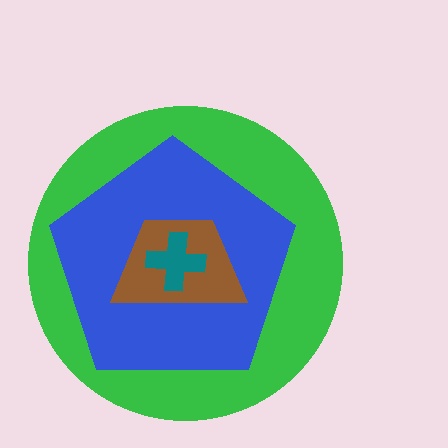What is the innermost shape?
The teal cross.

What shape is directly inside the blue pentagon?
The brown trapezoid.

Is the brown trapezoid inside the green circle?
Yes.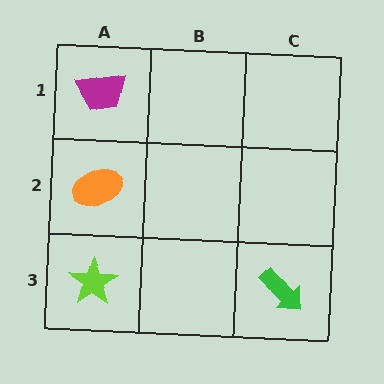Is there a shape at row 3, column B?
No, that cell is empty.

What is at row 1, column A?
A magenta trapezoid.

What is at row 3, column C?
A green arrow.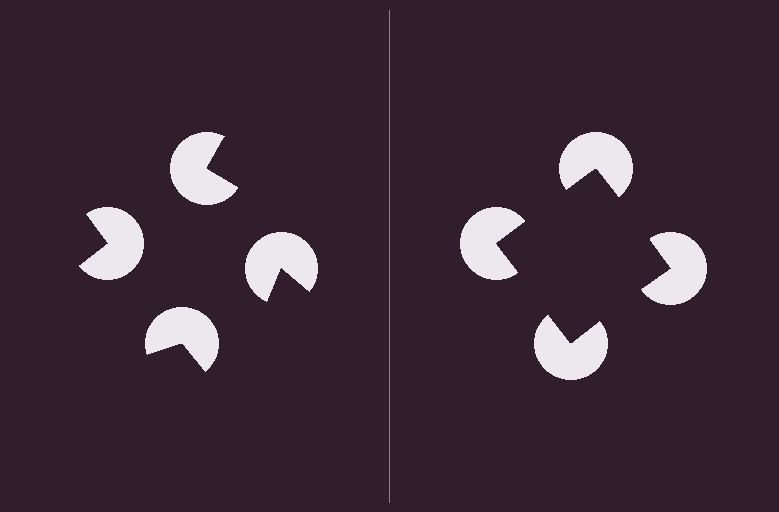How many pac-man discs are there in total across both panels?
8 — 4 on each side.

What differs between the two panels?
The pac-man discs are positioned identically on both sides; only the wedge orientations differ. On the right they align to a square; on the left they are misaligned.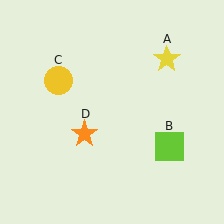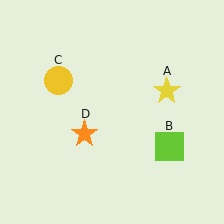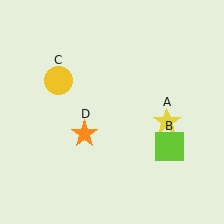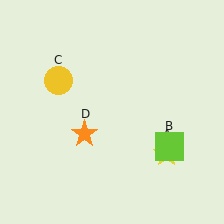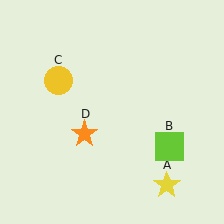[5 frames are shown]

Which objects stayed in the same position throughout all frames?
Lime square (object B) and yellow circle (object C) and orange star (object D) remained stationary.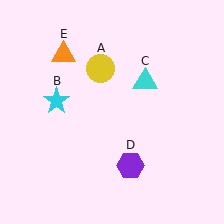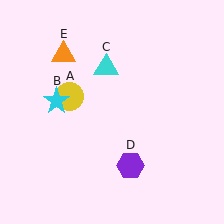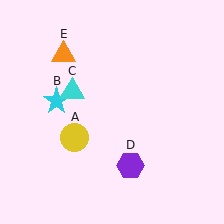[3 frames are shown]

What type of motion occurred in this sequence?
The yellow circle (object A), cyan triangle (object C) rotated counterclockwise around the center of the scene.